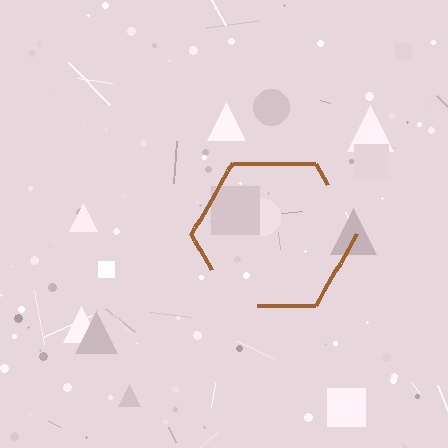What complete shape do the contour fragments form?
The contour fragments form a hexagon.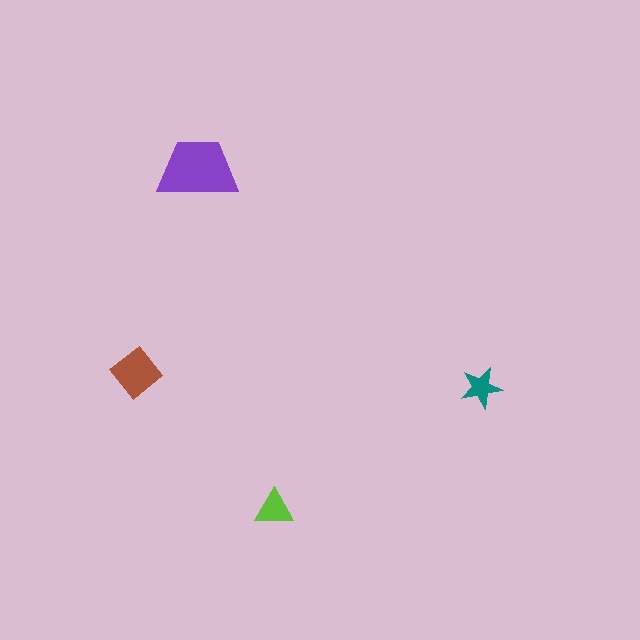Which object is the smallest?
The teal star.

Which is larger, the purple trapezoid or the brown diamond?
The purple trapezoid.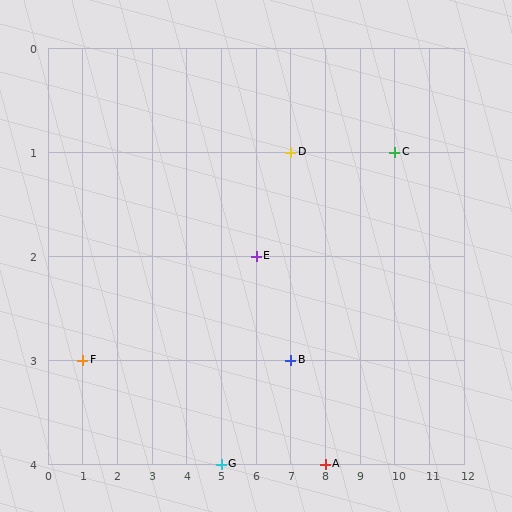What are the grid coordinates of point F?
Point F is at grid coordinates (1, 3).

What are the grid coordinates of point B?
Point B is at grid coordinates (7, 3).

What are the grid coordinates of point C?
Point C is at grid coordinates (10, 1).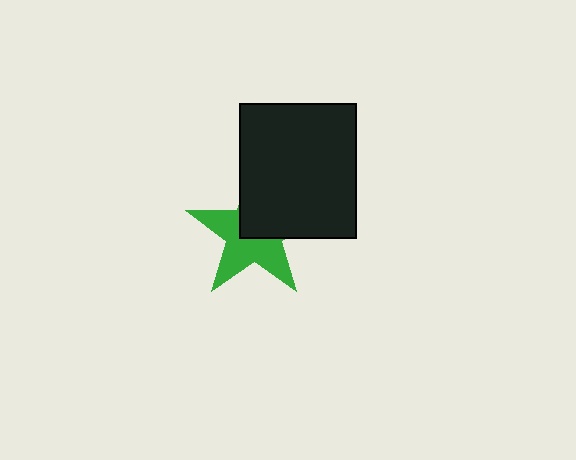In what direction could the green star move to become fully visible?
The green star could move toward the lower-left. That would shift it out from behind the black rectangle entirely.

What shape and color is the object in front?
The object in front is a black rectangle.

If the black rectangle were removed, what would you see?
You would see the complete green star.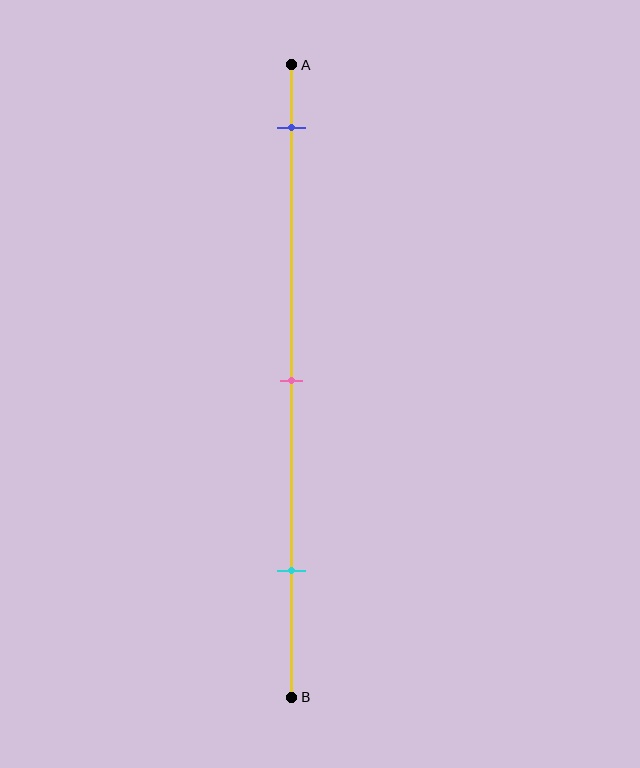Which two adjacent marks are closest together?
The pink and cyan marks are the closest adjacent pair.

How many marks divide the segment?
There are 3 marks dividing the segment.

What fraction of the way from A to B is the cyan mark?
The cyan mark is approximately 80% (0.8) of the way from A to B.